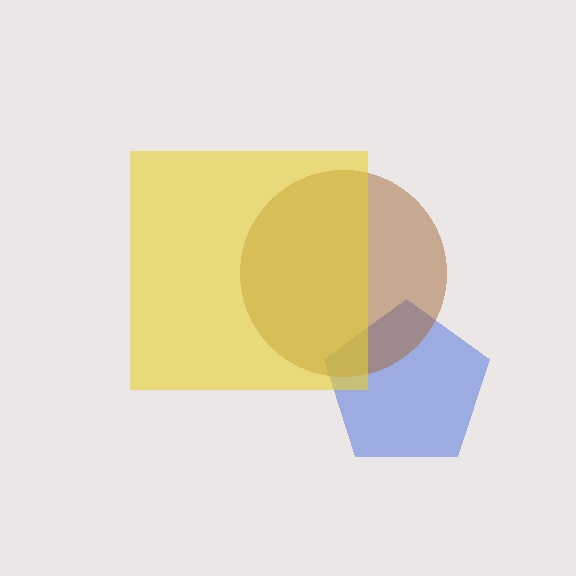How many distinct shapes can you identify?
There are 3 distinct shapes: a blue pentagon, a brown circle, a yellow square.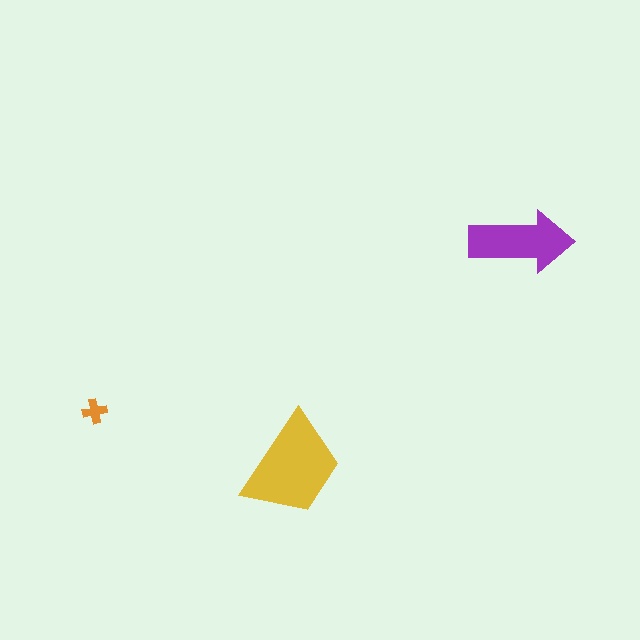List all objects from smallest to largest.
The orange cross, the purple arrow, the yellow trapezoid.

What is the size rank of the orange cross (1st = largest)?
3rd.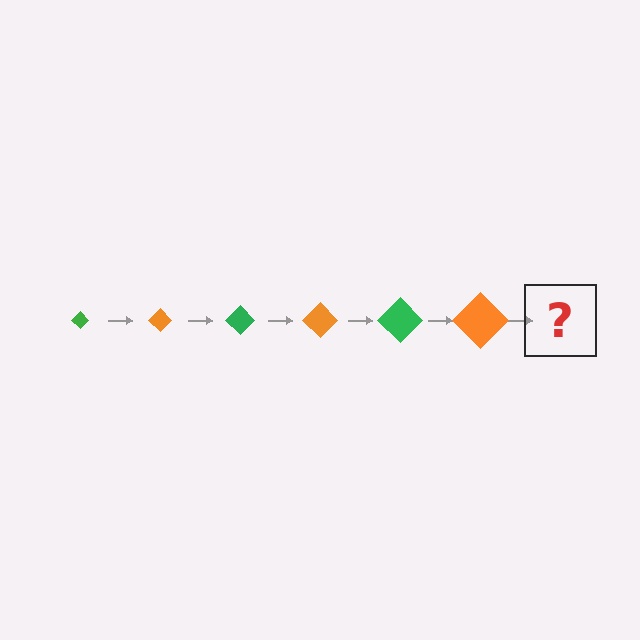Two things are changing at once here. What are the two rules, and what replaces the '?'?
The two rules are that the diamond grows larger each step and the color cycles through green and orange. The '?' should be a green diamond, larger than the previous one.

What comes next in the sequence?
The next element should be a green diamond, larger than the previous one.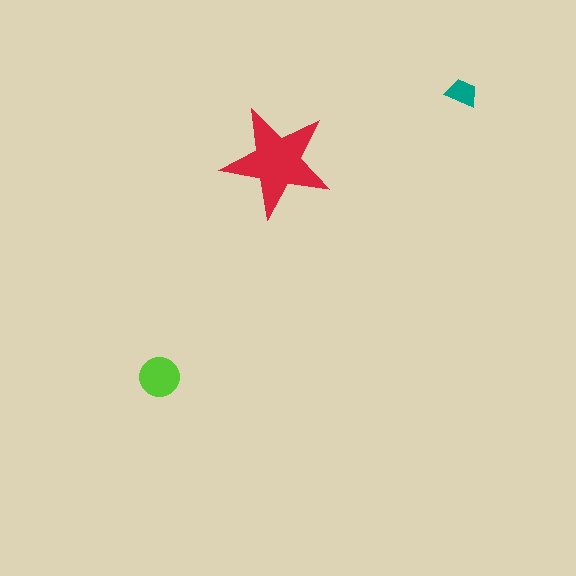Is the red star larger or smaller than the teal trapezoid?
Larger.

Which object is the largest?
The red star.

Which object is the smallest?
The teal trapezoid.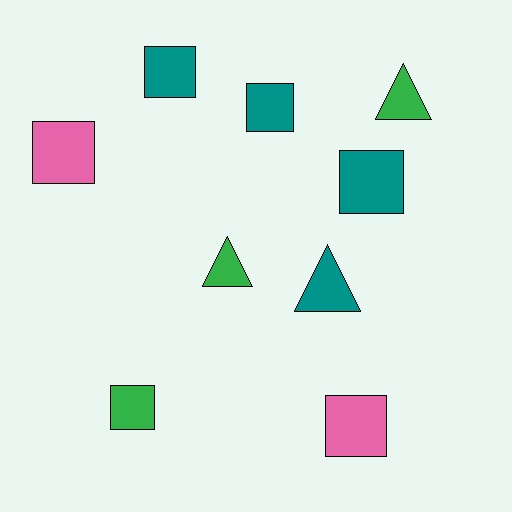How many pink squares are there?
There are 2 pink squares.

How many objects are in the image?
There are 9 objects.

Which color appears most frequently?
Teal, with 4 objects.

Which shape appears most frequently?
Square, with 6 objects.